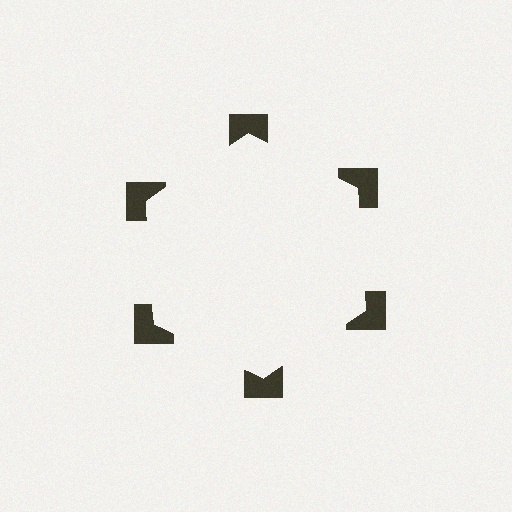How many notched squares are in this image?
There are 6 — one at each vertex of the illusory hexagon.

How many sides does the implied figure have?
6 sides.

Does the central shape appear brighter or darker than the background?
It typically appears slightly brighter than the background, even though no actual brightness change is drawn.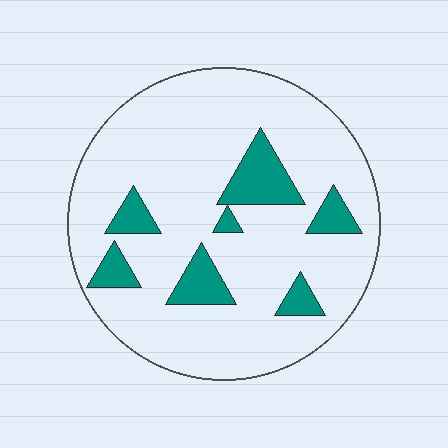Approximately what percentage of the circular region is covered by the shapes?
Approximately 15%.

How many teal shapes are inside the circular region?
7.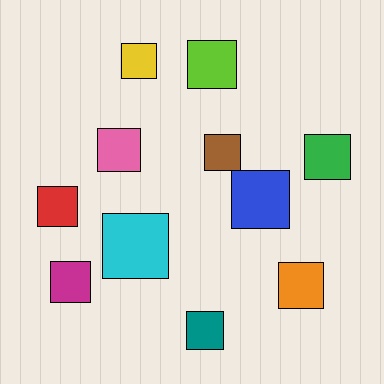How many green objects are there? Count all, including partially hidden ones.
There is 1 green object.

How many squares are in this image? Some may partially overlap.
There are 11 squares.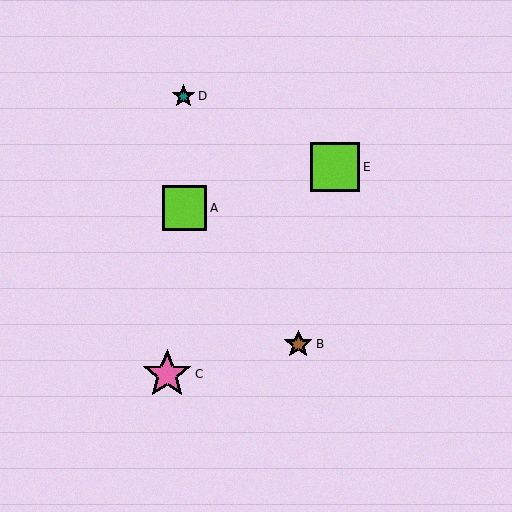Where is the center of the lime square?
The center of the lime square is at (335, 167).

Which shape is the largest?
The pink star (labeled C) is the largest.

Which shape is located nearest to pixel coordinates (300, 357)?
The brown star (labeled B) at (298, 344) is nearest to that location.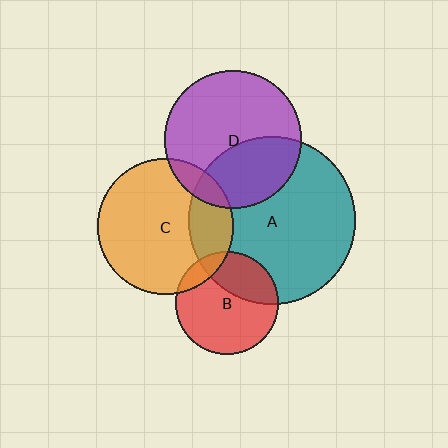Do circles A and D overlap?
Yes.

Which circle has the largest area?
Circle A (teal).